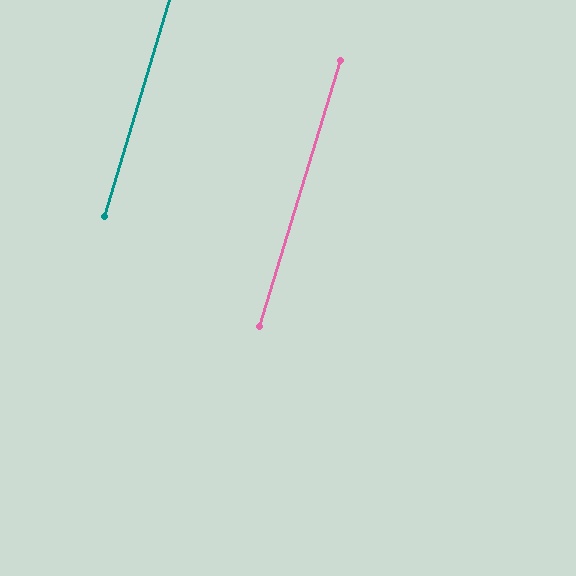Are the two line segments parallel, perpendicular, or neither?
Parallel — their directions differ by only 0.3°.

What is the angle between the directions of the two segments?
Approximately 0 degrees.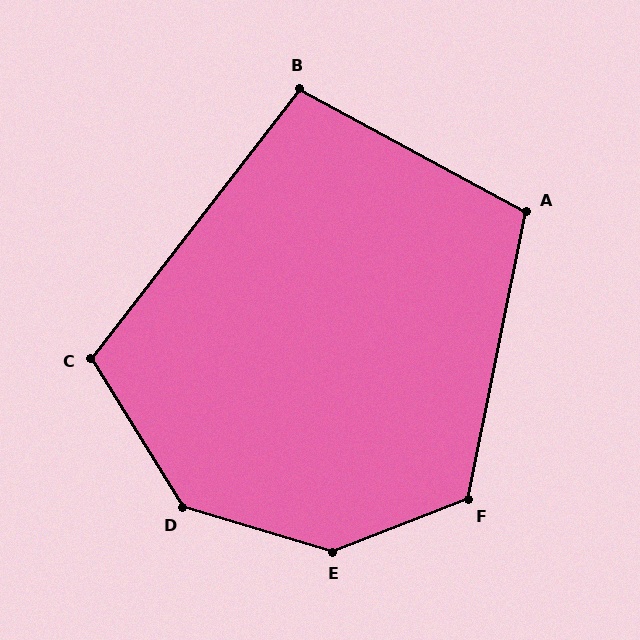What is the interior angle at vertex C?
Approximately 111 degrees (obtuse).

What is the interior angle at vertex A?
Approximately 107 degrees (obtuse).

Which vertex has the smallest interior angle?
B, at approximately 99 degrees.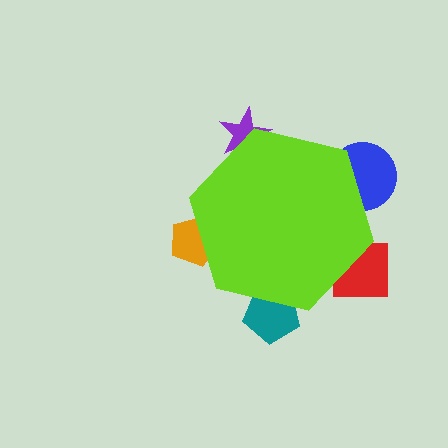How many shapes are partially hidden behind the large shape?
5 shapes are partially hidden.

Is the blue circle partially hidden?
Yes, the blue circle is partially hidden behind the lime hexagon.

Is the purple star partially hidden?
Yes, the purple star is partially hidden behind the lime hexagon.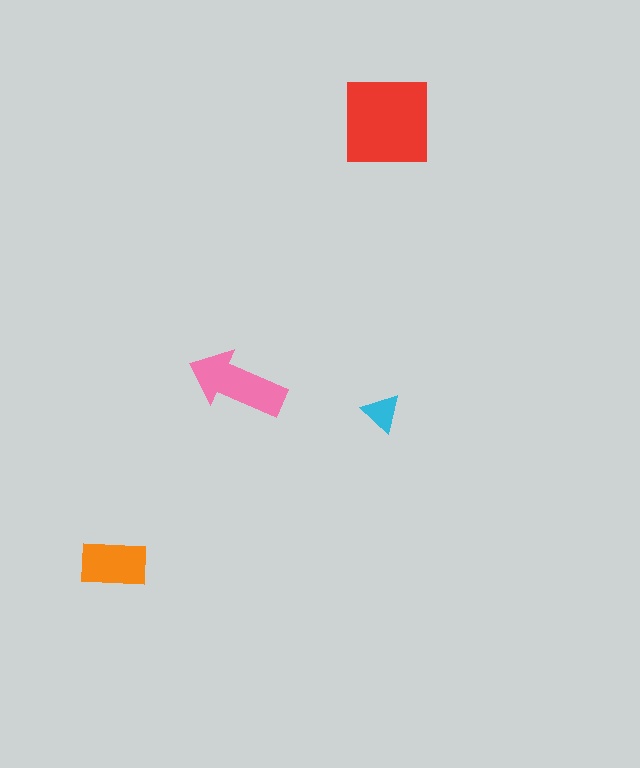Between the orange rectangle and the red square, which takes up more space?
The red square.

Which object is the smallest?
The cyan triangle.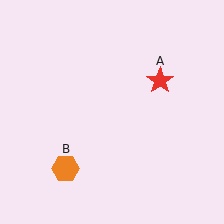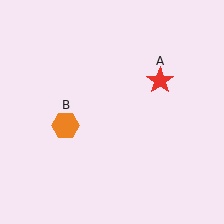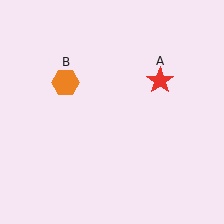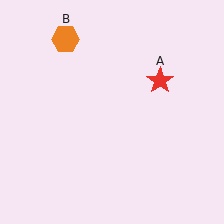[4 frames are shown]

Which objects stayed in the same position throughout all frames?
Red star (object A) remained stationary.